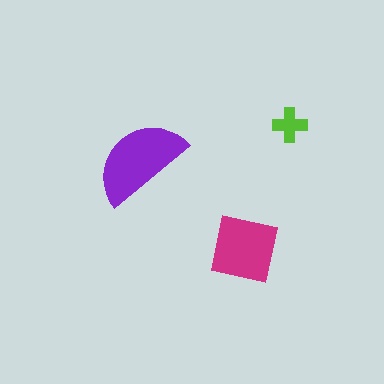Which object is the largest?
The purple semicircle.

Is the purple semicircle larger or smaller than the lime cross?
Larger.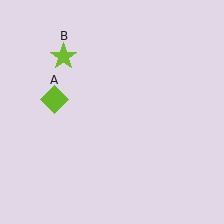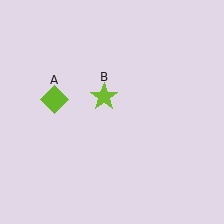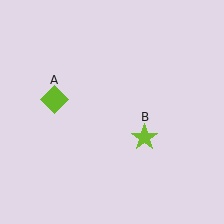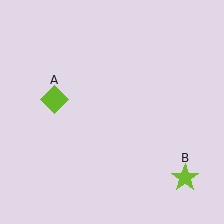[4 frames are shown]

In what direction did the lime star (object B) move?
The lime star (object B) moved down and to the right.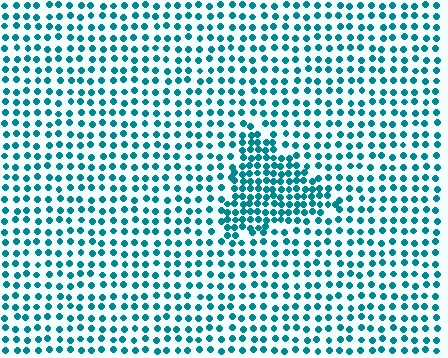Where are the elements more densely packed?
The elements are more densely packed inside the triangle boundary.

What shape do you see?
I see a triangle.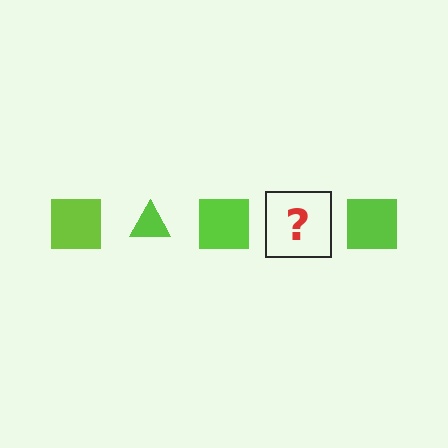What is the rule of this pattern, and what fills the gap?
The rule is that the pattern cycles through square, triangle shapes in lime. The gap should be filled with a lime triangle.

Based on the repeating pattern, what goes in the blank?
The blank should be a lime triangle.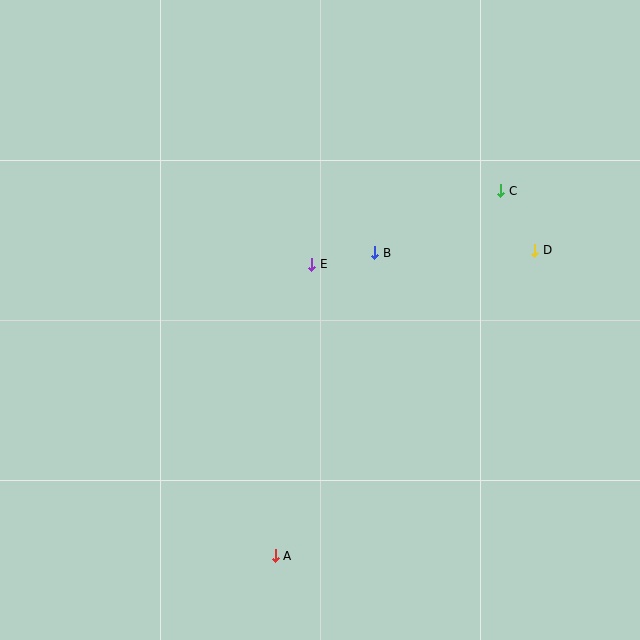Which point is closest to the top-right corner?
Point C is closest to the top-right corner.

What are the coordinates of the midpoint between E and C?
The midpoint between E and C is at (406, 227).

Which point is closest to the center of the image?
Point E at (312, 264) is closest to the center.